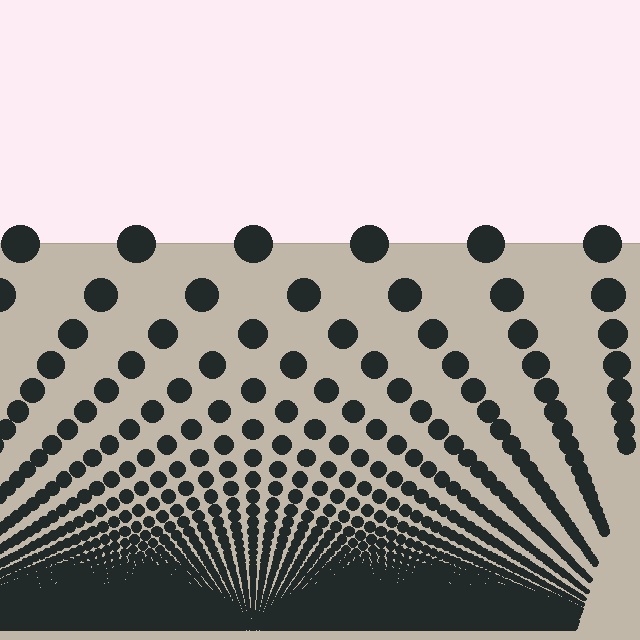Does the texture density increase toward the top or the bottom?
Density increases toward the bottom.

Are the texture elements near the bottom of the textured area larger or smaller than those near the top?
Smaller. The gradient is inverted — elements near the bottom are smaller and denser.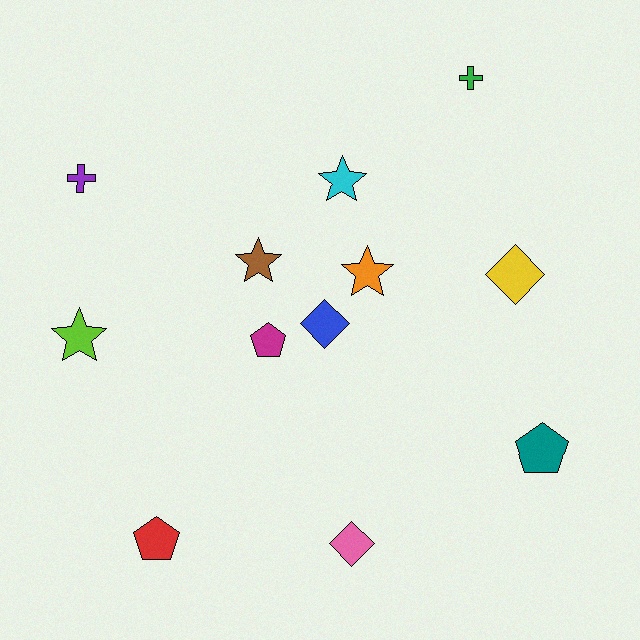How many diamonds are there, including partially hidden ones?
There are 3 diamonds.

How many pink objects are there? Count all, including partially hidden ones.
There is 1 pink object.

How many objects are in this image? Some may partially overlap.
There are 12 objects.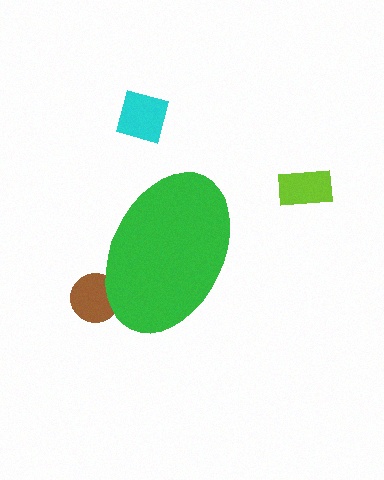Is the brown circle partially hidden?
Yes, the brown circle is partially hidden behind the green ellipse.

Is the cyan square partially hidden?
No, the cyan square is fully visible.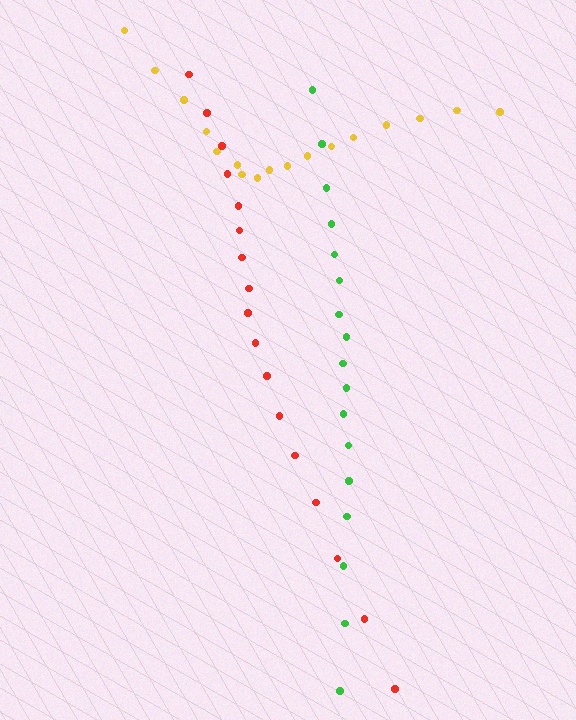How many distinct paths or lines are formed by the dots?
There are 3 distinct paths.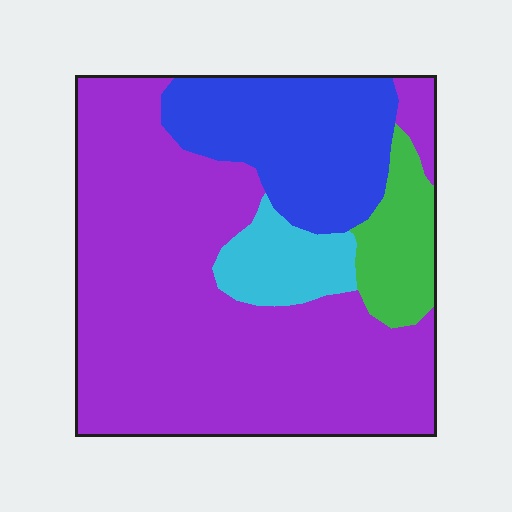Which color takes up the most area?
Purple, at roughly 65%.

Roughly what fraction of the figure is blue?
Blue takes up about one fifth (1/5) of the figure.